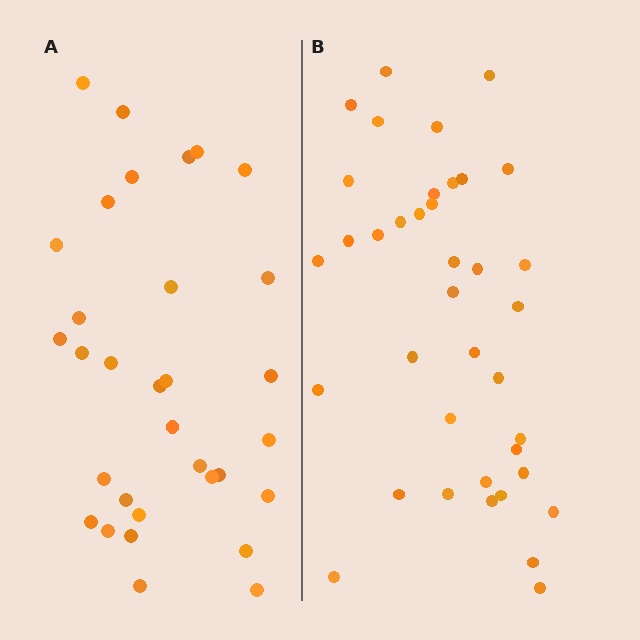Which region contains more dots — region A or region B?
Region B (the right region) has more dots.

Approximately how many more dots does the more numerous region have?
Region B has about 6 more dots than region A.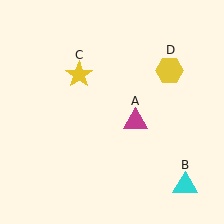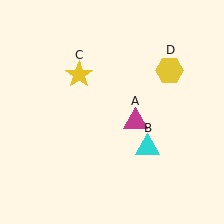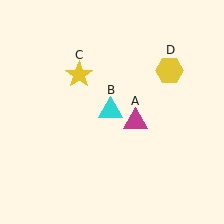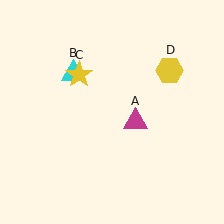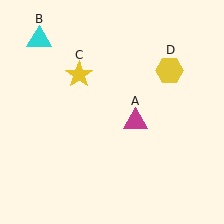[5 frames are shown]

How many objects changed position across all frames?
1 object changed position: cyan triangle (object B).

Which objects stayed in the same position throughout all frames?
Magenta triangle (object A) and yellow star (object C) and yellow hexagon (object D) remained stationary.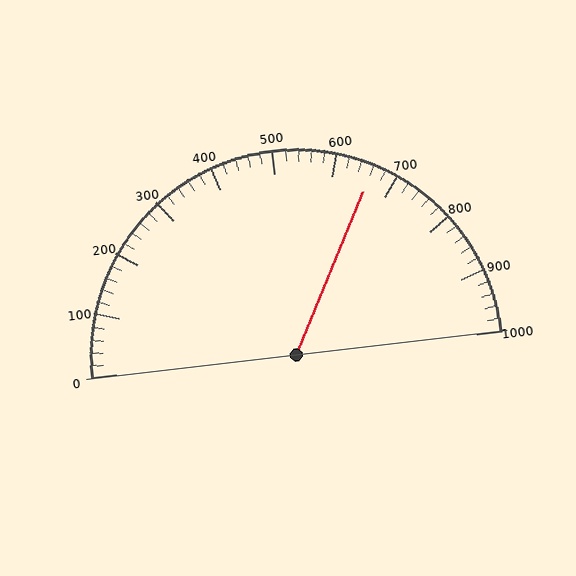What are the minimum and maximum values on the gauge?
The gauge ranges from 0 to 1000.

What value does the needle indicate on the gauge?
The needle indicates approximately 660.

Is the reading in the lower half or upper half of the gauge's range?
The reading is in the upper half of the range (0 to 1000).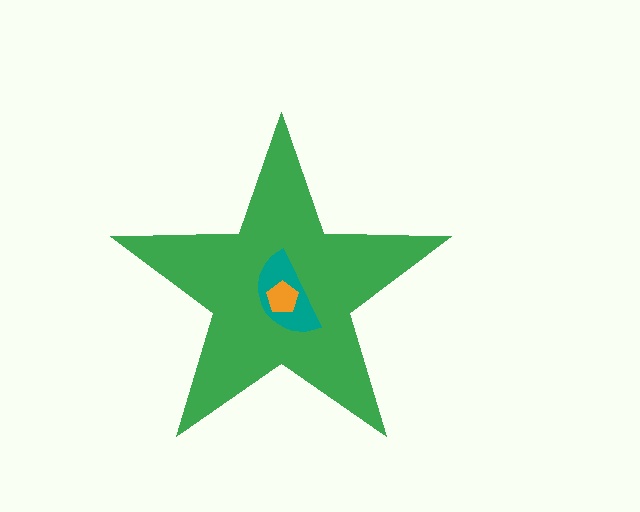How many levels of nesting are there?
3.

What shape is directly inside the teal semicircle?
The orange pentagon.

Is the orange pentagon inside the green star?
Yes.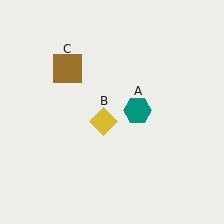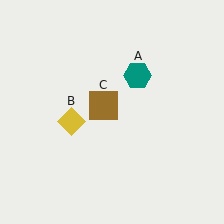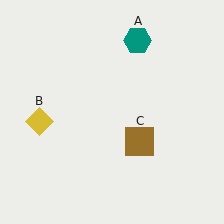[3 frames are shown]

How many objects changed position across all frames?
3 objects changed position: teal hexagon (object A), yellow diamond (object B), brown square (object C).